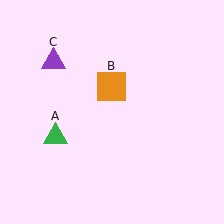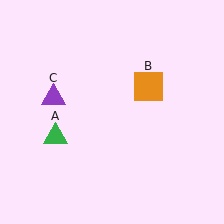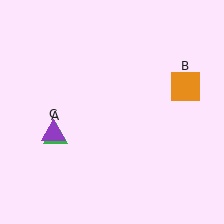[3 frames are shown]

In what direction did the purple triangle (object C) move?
The purple triangle (object C) moved down.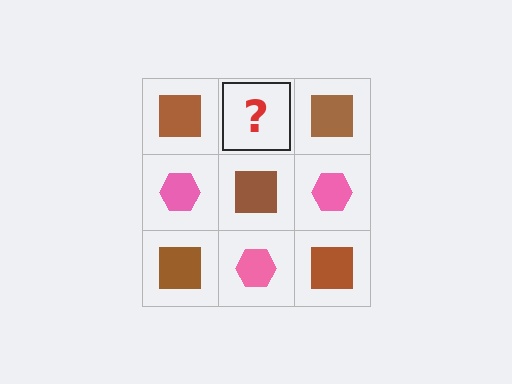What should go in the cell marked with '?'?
The missing cell should contain a pink hexagon.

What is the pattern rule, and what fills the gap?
The rule is that it alternates brown square and pink hexagon in a checkerboard pattern. The gap should be filled with a pink hexagon.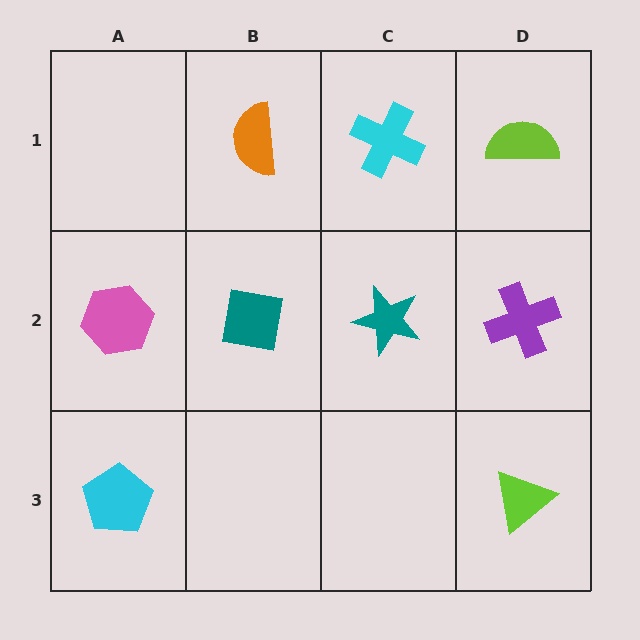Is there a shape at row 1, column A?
No, that cell is empty.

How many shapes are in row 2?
4 shapes.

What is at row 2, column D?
A purple cross.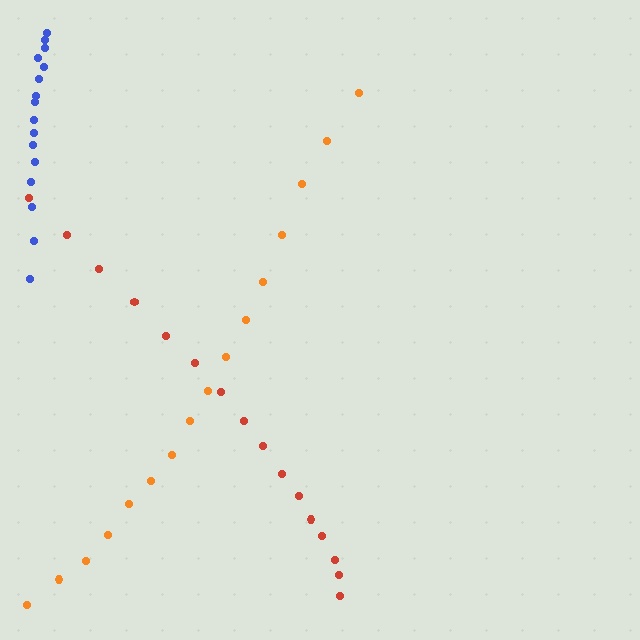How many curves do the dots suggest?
There are 3 distinct paths.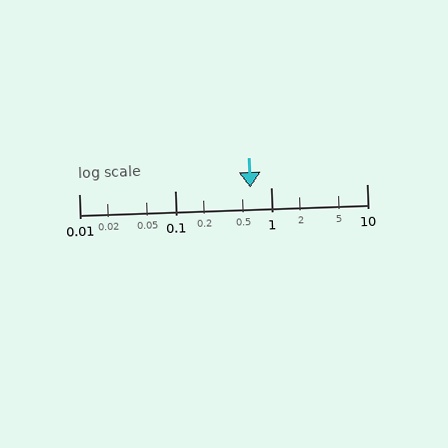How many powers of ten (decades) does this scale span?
The scale spans 3 decades, from 0.01 to 10.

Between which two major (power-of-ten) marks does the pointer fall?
The pointer is between 0.1 and 1.